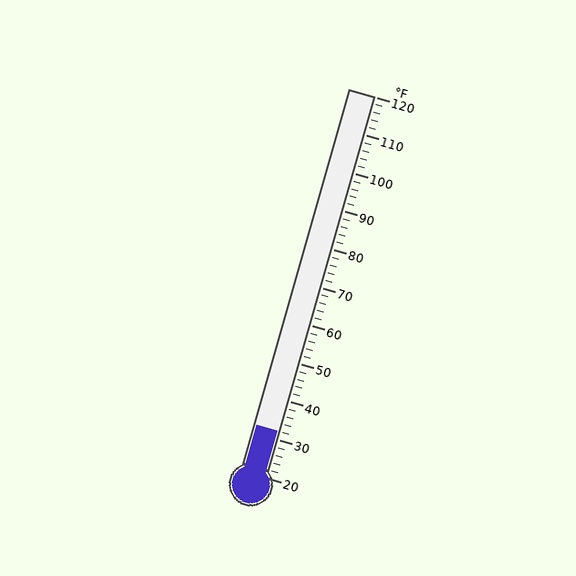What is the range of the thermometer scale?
The thermometer scale ranges from 20°F to 120°F.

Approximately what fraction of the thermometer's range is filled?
The thermometer is filled to approximately 10% of its range.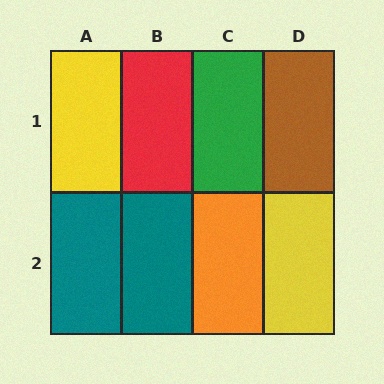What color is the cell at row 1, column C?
Green.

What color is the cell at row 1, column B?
Red.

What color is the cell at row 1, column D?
Brown.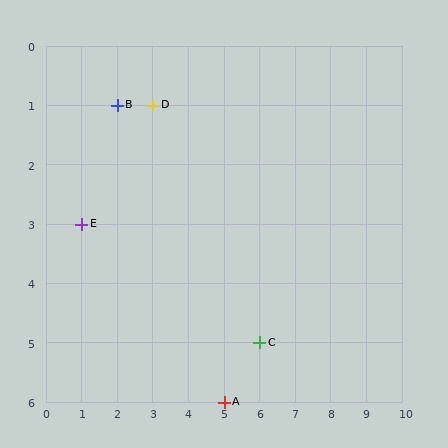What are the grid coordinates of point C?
Point C is at grid coordinates (6, 5).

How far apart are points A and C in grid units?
Points A and C are 1 column and 1 row apart (about 1.4 grid units diagonally).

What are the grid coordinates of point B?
Point B is at grid coordinates (2, 1).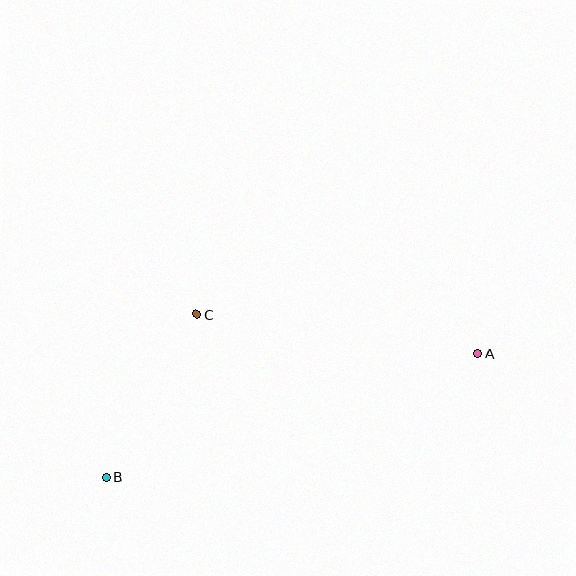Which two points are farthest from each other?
Points A and B are farthest from each other.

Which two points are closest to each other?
Points B and C are closest to each other.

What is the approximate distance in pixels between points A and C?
The distance between A and C is approximately 284 pixels.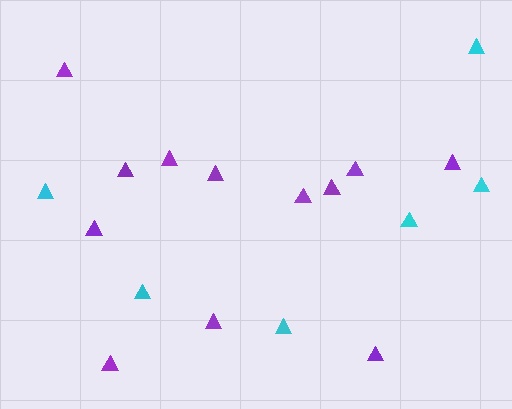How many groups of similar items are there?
There are 2 groups: one group of cyan triangles (6) and one group of purple triangles (12).